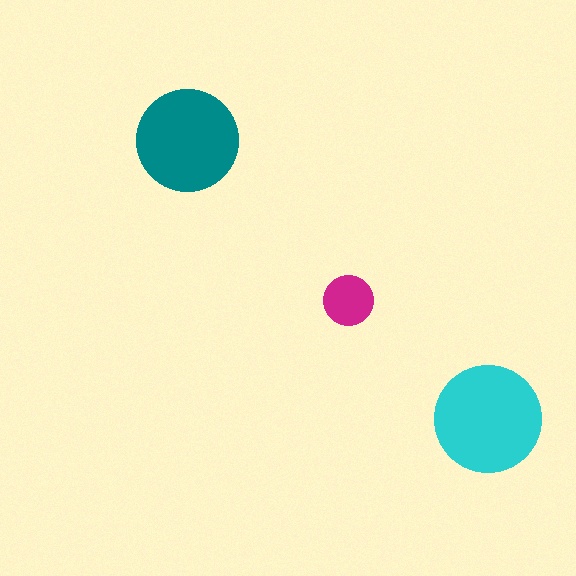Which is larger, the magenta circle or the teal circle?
The teal one.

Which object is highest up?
The teal circle is topmost.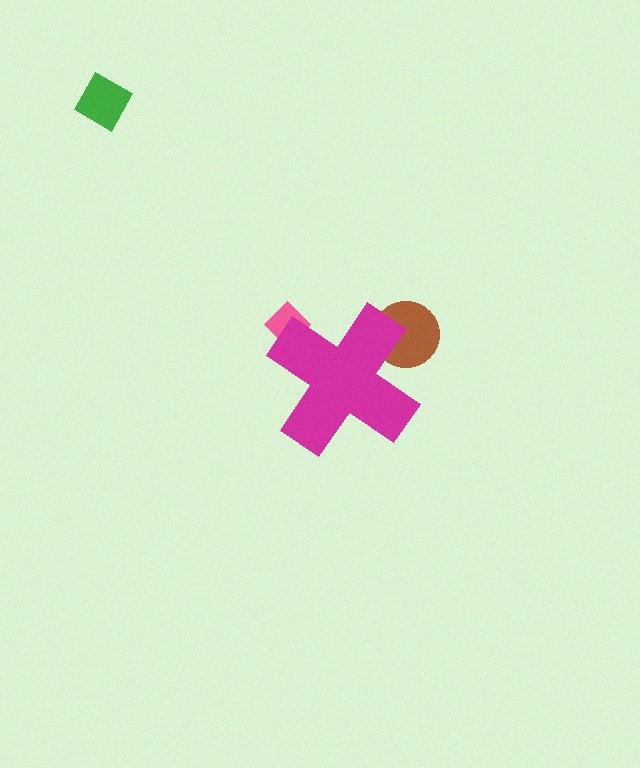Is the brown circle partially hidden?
Yes, the brown circle is partially hidden behind the magenta cross.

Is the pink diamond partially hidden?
Yes, the pink diamond is partially hidden behind the magenta cross.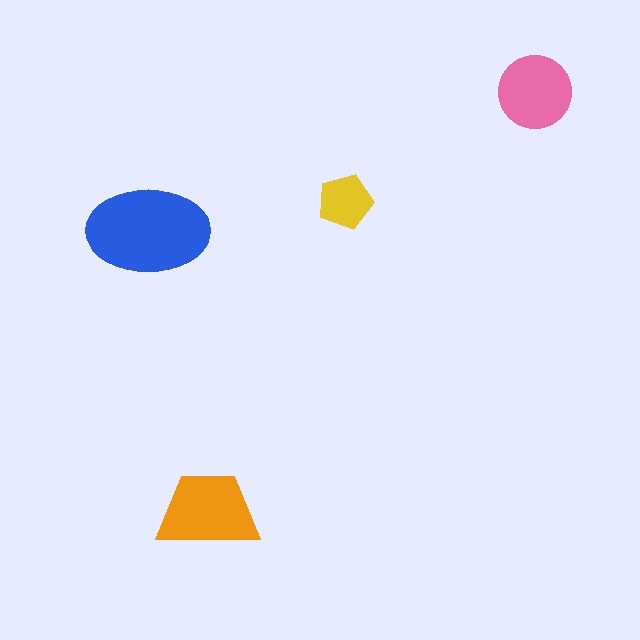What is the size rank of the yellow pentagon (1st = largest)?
4th.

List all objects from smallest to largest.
The yellow pentagon, the pink circle, the orange trapezoid, the blue ellipse.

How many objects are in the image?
There are 4 objects in the image.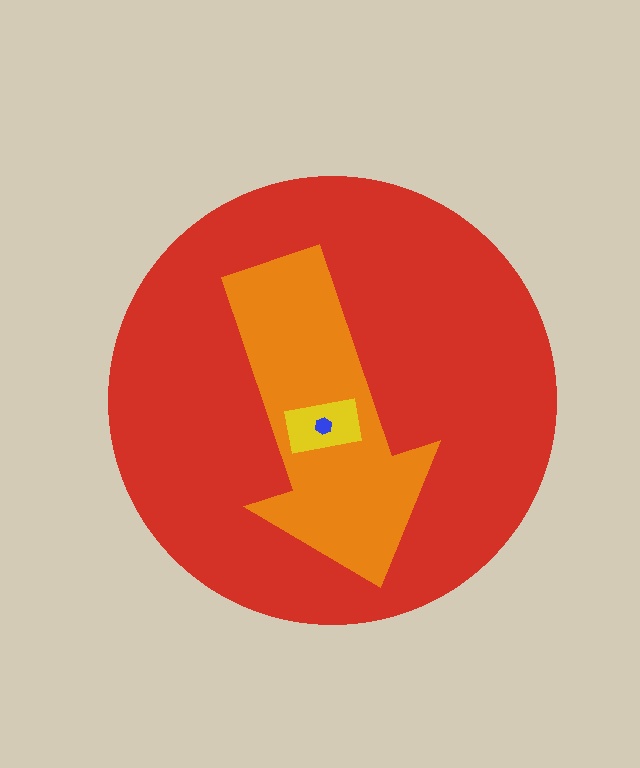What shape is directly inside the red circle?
The orange arrow.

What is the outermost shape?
The red circle.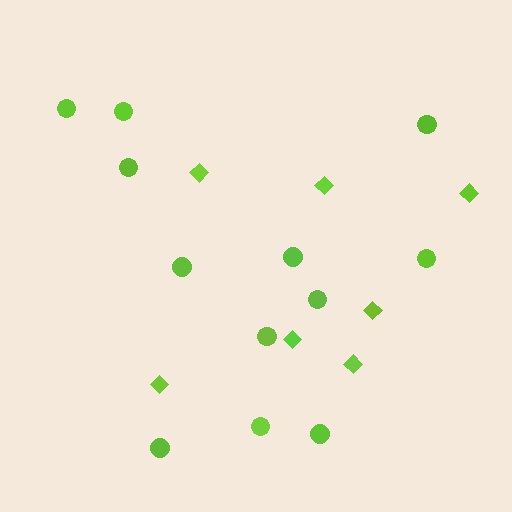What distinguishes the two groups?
There are 2 groups: one group of diamonds (7) and one group of circles (12).